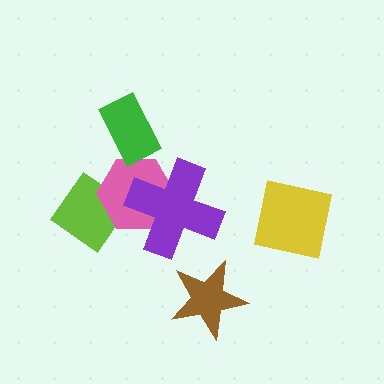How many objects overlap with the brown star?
0 objects overlap with the brown star.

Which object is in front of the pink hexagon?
The purple cross is in front of the pink hexagon.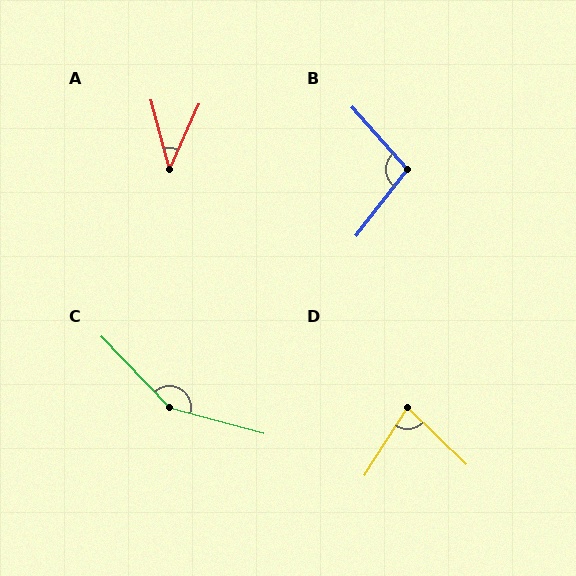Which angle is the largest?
C, at approximately 149 degrees.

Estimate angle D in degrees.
Approximately 78 degrees.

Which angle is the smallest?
A, at approximately 39 degrees.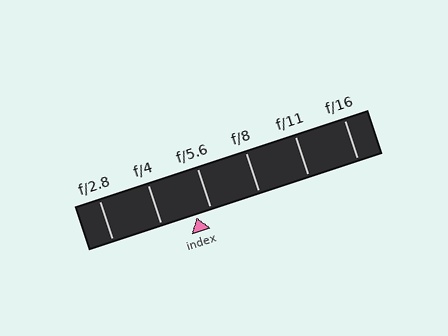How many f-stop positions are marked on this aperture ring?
There are 6 f-stop positions marked.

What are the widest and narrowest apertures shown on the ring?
The widest aperture shown is f/2.8 and the narrowest is f/16.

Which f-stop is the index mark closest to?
The index mark is closest to f/5.6.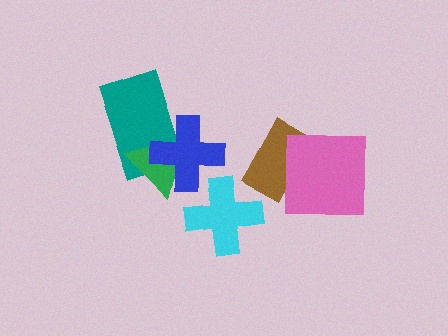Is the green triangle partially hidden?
Yes, it is partially covered by another shape.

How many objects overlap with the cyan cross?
0 objects overlap with the cyan cross.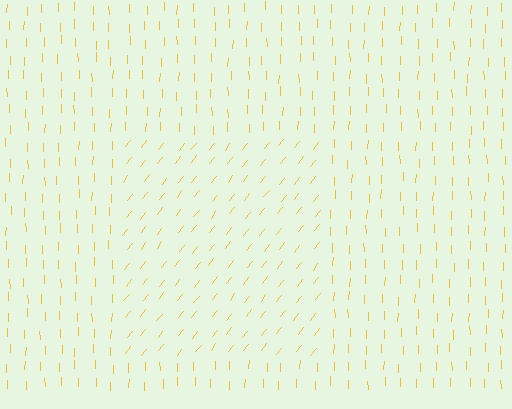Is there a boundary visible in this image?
Yes, there is a texture boundary formed by a change in line orientation.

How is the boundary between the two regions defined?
The boundary is defined purely by a change in line orientation (approximately 38 degrees difference). All lines are the same color and thickness.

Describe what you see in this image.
The image is filled with small yellow line segments. A rectangle region in the image has lines oriented differently from the surrounding lines, creating a visible texture boundary.